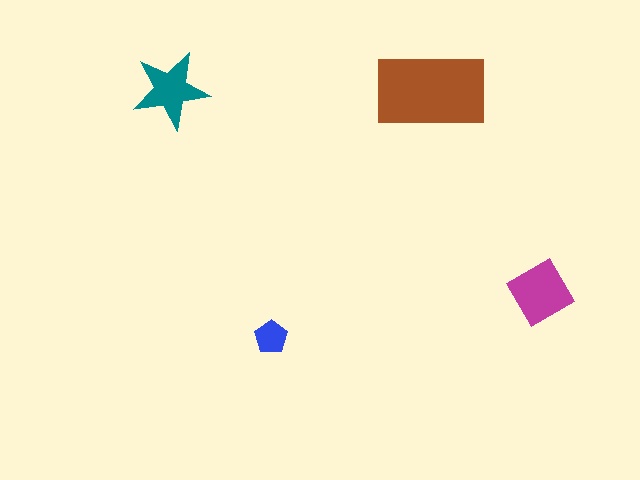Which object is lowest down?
The blue pentagon is bottommost.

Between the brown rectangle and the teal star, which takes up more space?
The brown rectangle.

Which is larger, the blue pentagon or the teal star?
The teal star.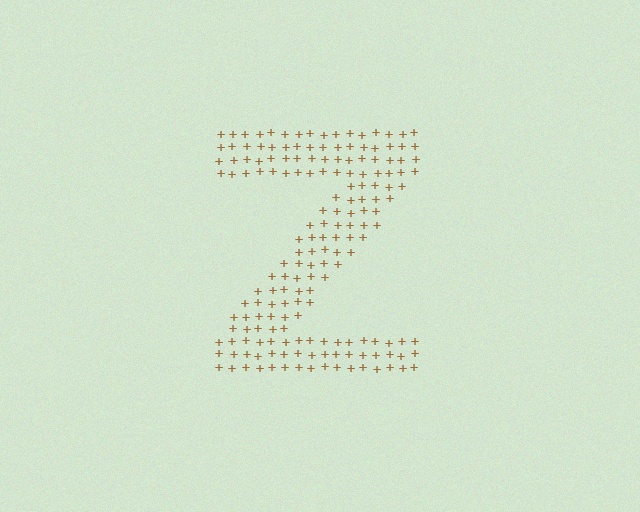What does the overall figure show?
The overall figure shows the letter Z.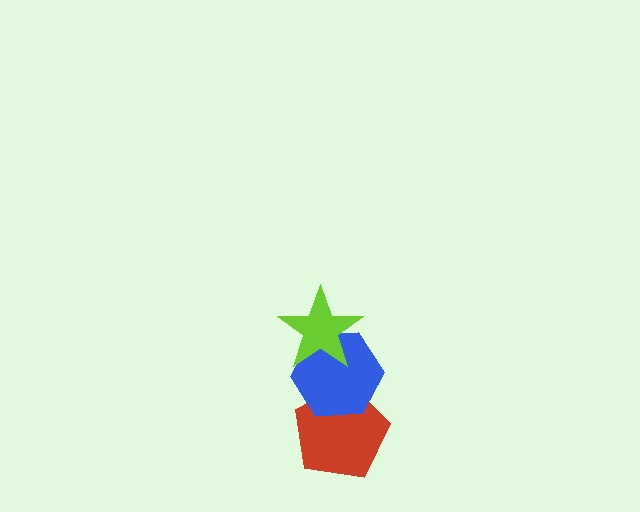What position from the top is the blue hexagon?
The blue hexagon is 2nd from the top.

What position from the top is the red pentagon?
The red pentagon is 3rd from the top.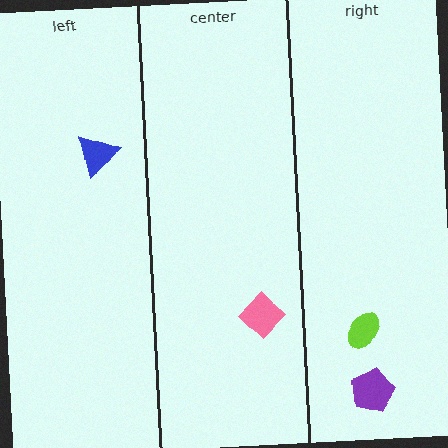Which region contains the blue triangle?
The left region.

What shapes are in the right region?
The purple pentagon, the lime ellipse.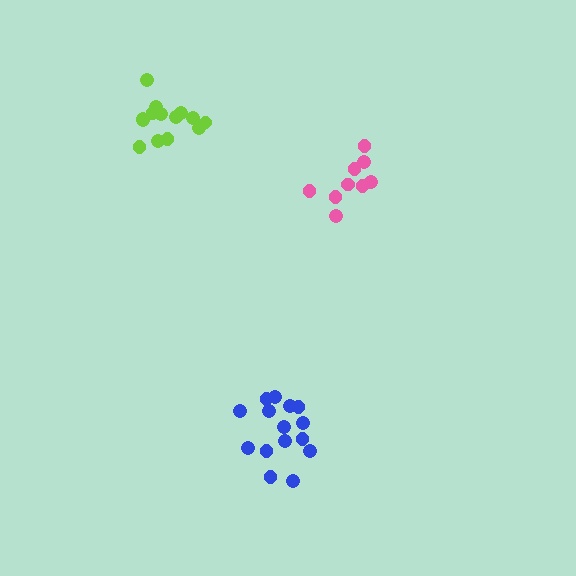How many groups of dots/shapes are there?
There are 3 groups.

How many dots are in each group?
Group 1: 15 dots, Group 2: 9 dots, Group 3: 14 dots (38 total).